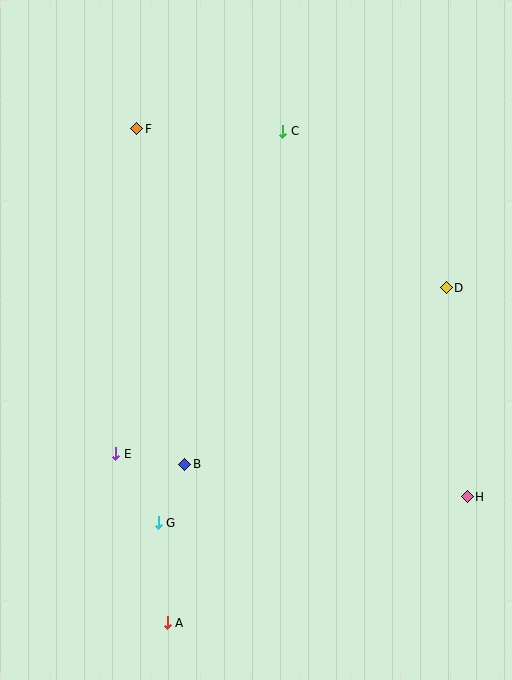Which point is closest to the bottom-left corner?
Point A is closest to the bottom-left corner.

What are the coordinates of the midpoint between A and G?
The midpoint between A and G is at (163, 573).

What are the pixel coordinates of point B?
Point B is at (185, 464).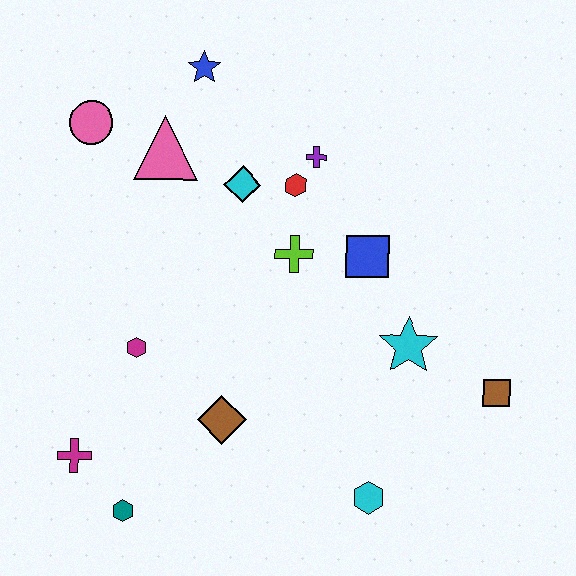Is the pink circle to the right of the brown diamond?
No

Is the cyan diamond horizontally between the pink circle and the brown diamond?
No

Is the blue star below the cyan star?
No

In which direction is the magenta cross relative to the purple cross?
The magenta cross is below the purple cross.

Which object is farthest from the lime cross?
The teal hexagon is farthest from the lime cross.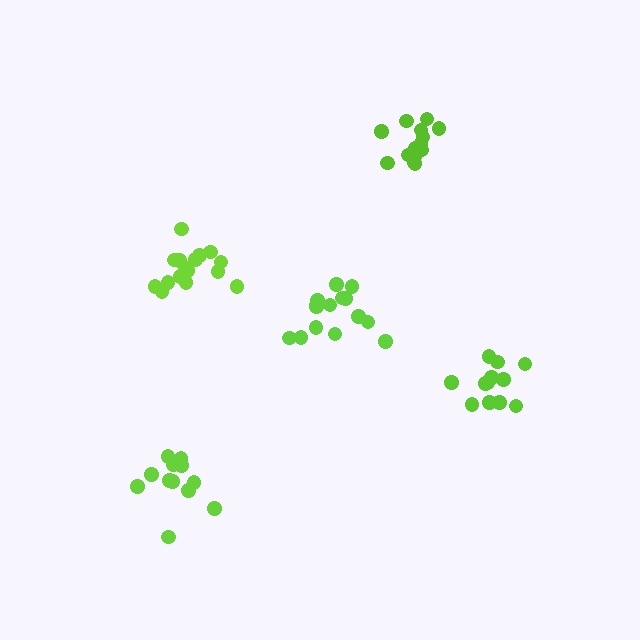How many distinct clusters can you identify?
There are 5 distinct clusters.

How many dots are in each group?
Group 1: 12 dots, Group 2: 16 dots, Group 3: 12 dots, Group 4: 14 dots, Group 5: 15 dots (69 total).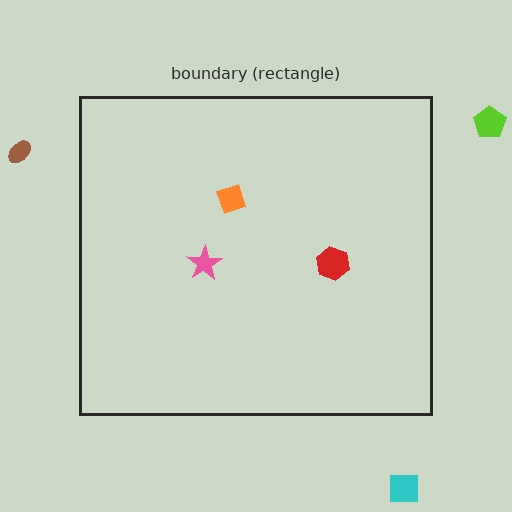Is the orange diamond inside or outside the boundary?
Inside.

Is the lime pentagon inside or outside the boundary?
Outside.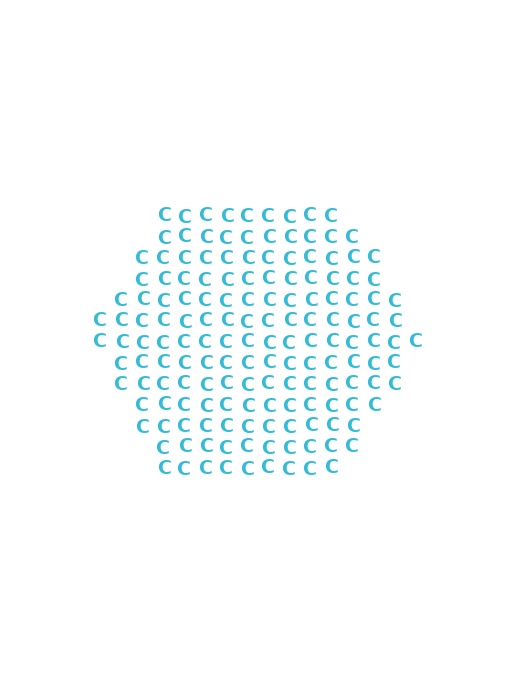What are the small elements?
The small elements are letter C's.